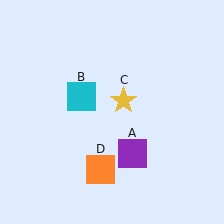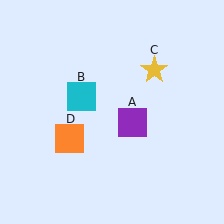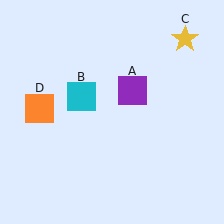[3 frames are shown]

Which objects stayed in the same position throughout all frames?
Cyan square (object B) remained stationary.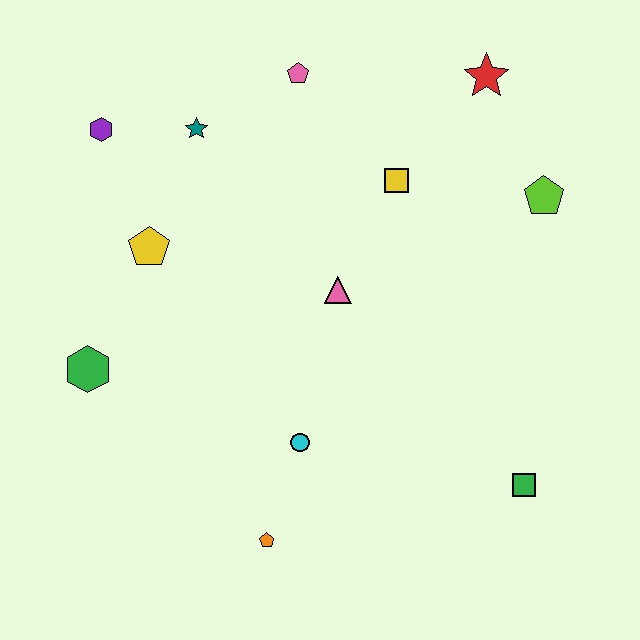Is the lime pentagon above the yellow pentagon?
Yes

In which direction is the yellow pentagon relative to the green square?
The yellow pentagon is to the left of the green square.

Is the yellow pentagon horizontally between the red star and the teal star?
No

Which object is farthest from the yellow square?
The orange pentagon is farthest from the yellow square.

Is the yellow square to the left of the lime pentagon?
Yes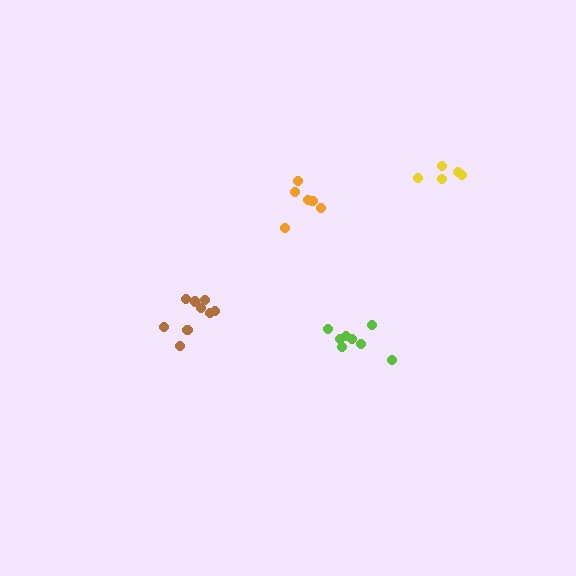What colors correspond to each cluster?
The clusters are colored: yellow, orange, brown, lime.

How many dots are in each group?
Group 1: 5 dots, Group 2: 7 dots, Group 3: 9 dots, Group 4: 8 dots (29 total).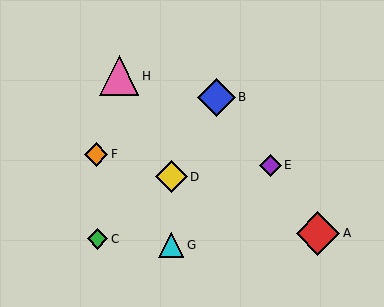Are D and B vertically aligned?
No, D is at x≈171 and B is at x≈216.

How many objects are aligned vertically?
2 objects (D, G) are aligned vertically.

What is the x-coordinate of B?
Object B is at x≈216.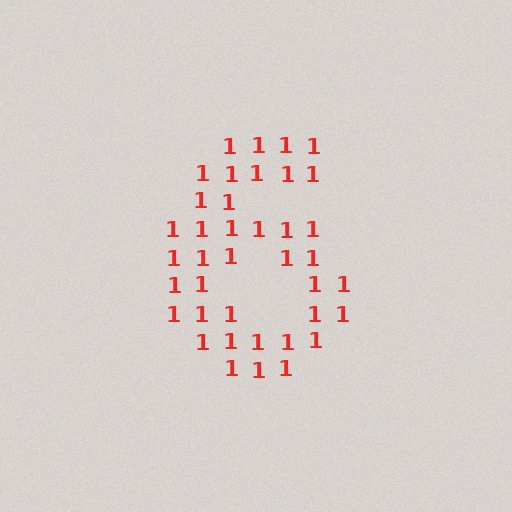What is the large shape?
The large shape is the digit 6.